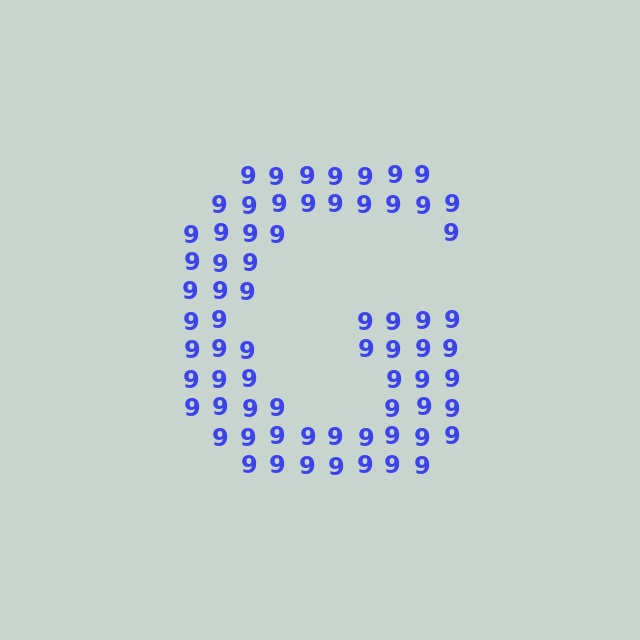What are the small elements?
The small elements are digit 9's.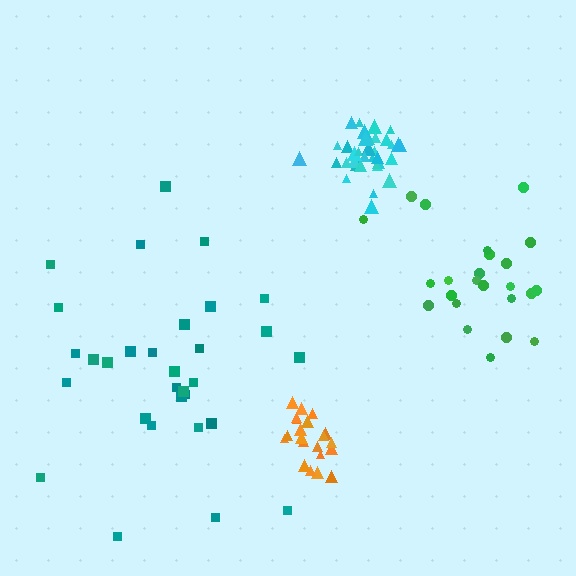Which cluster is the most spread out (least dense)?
Teal.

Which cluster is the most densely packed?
Cyan.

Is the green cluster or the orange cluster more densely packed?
Orange.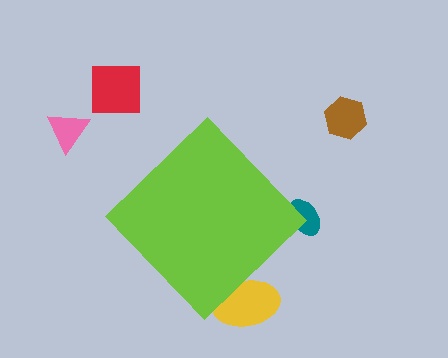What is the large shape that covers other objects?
A lime diamond.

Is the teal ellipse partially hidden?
Yes, the teal ellipse is partially hidden behind the lime diamond.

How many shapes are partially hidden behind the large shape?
2 shapes are partially hidden.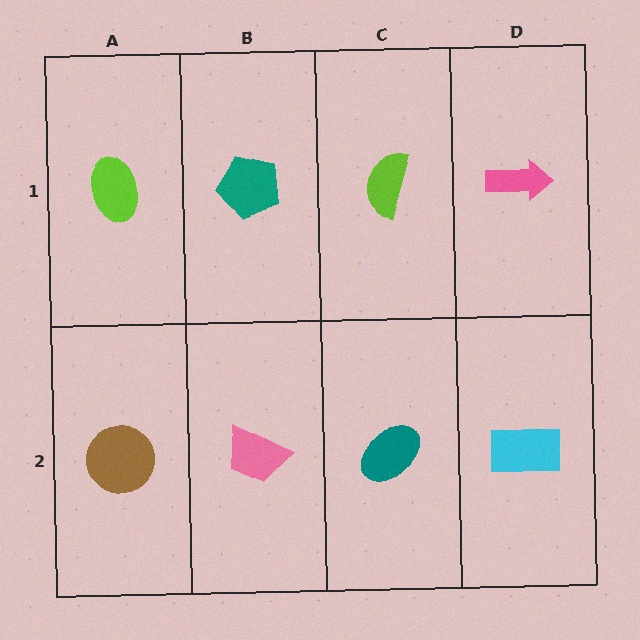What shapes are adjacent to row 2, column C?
A lime semicircle (row 1, column C), a pink trapezoid (row 2, column B), a cyan rectangle (row 2, column D).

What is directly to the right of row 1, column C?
A pink arrow.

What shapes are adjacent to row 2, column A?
A lime ellipse (row 1, column A), a pink trapezoid (row 2, column B).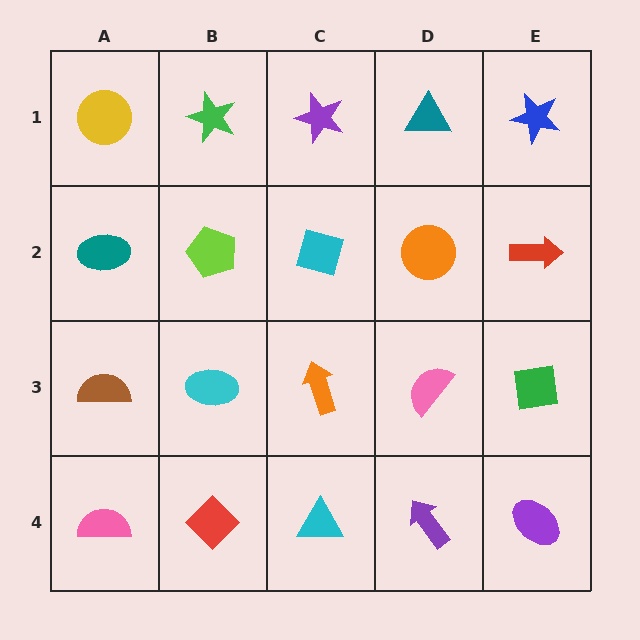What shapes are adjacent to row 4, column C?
An orange arrow (row 3, column C), a red diamond (row 4, column B), a purple arrow (row 4, column D).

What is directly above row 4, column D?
A pink semicircle.